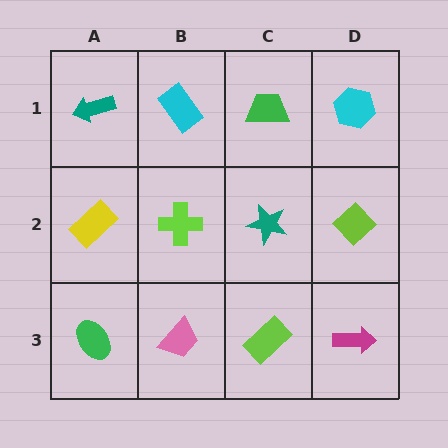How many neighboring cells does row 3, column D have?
2.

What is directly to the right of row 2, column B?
A teal star.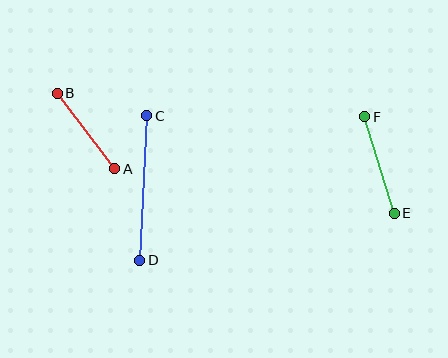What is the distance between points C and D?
The distance is approximately 145 pixels.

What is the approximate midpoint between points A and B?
The midpoint is at approximately (86, 131) pixels.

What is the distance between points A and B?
The distance is approximately 95 pixels.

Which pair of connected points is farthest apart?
Points C and D are farthest apart.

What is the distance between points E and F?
The distance is approximately 101 pixels.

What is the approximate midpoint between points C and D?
The midpoint is at approximately (143, 188) pixels.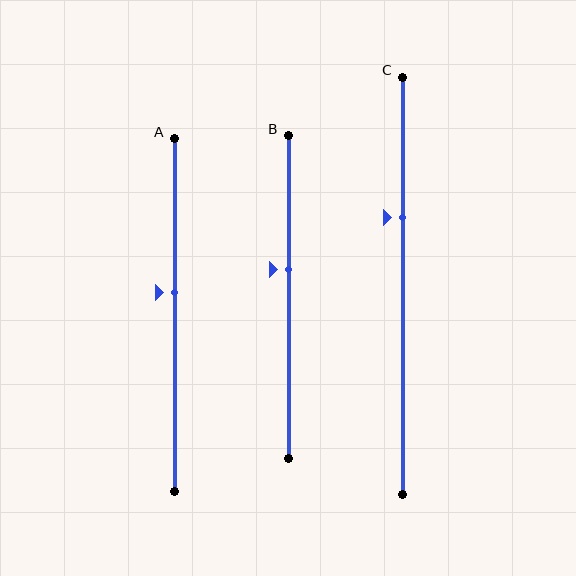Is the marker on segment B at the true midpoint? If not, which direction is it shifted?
No, the marker on segment B is shifted upward by about 8% of the segment length.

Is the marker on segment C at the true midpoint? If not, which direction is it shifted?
No, the marker on segment C is shifted upward by about 16% of the segment length.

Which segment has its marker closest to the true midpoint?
Segment A has its marker closest to the true midpoint.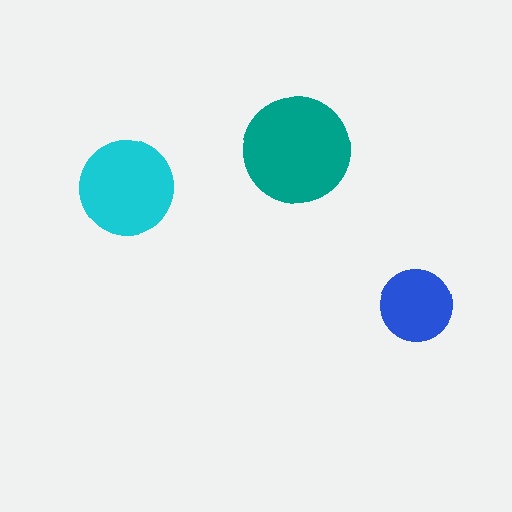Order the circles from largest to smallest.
the teal one, the cyan one, the blue one.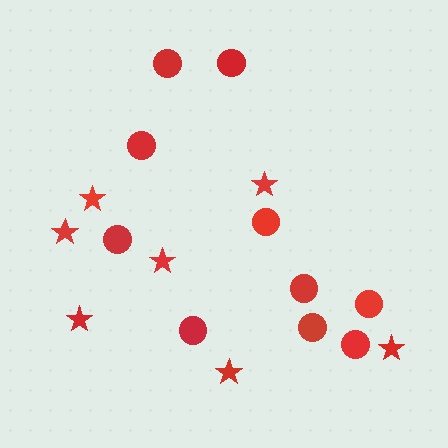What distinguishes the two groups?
There are 2 groups: one group of stars (7) and one group of circles (10).